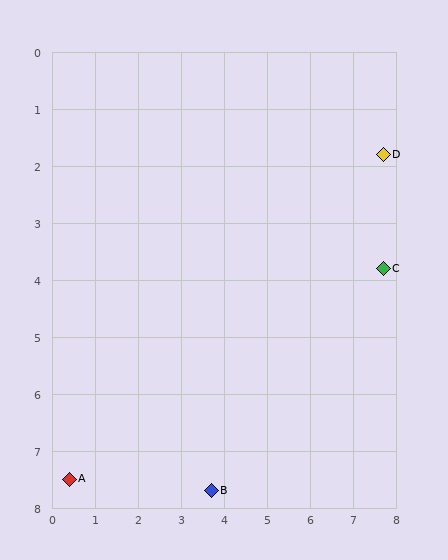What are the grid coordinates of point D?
Point D is at approximately (7.7, 1.8).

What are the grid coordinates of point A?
Point A is at approximately (0.4, 7.5).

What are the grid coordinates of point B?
Point B is at approximately (3.7, 7.7).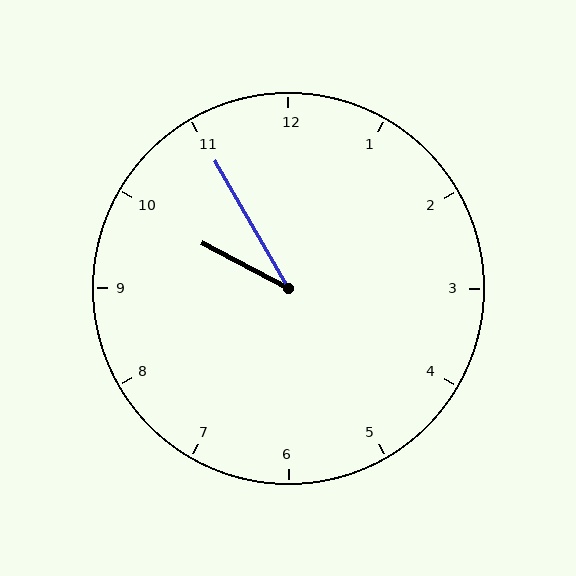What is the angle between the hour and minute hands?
Approximately 32 degrees.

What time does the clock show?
9:55.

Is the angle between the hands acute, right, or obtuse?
It is acute.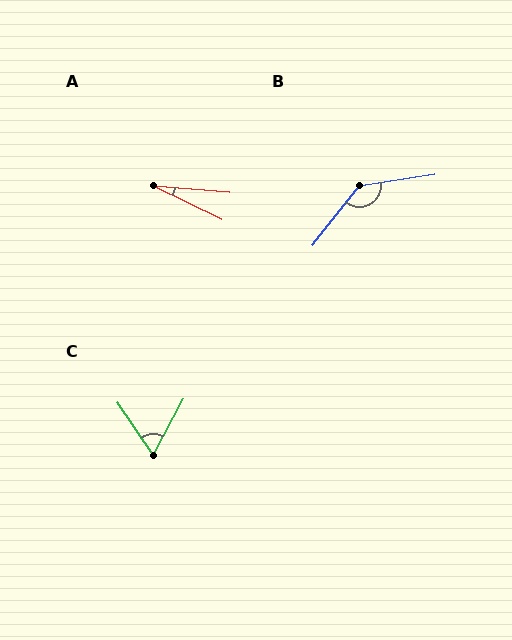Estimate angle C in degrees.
Approximately 62 degrees.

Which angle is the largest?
B, at approximately 137 degrees.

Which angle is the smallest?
A, at approximately 22 degrees.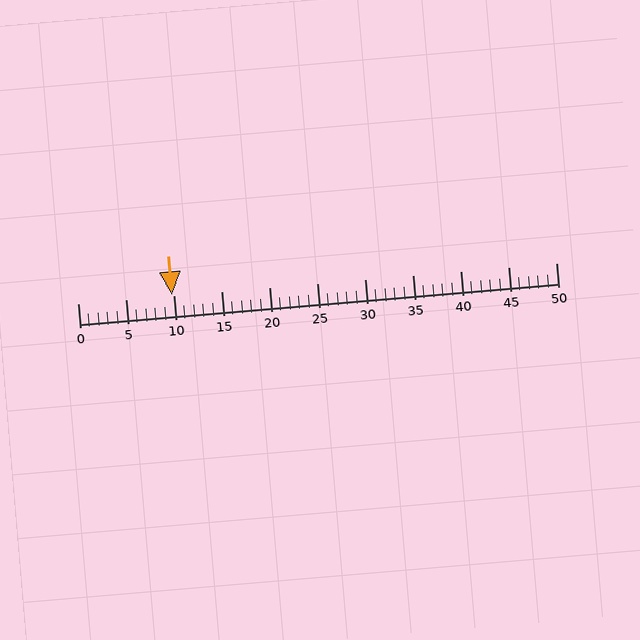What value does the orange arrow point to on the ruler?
The orange arrow points to approximately 10.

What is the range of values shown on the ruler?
The ruler shows values from 0 to 50.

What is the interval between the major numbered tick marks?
The major tick marks are spaced 5 units apart.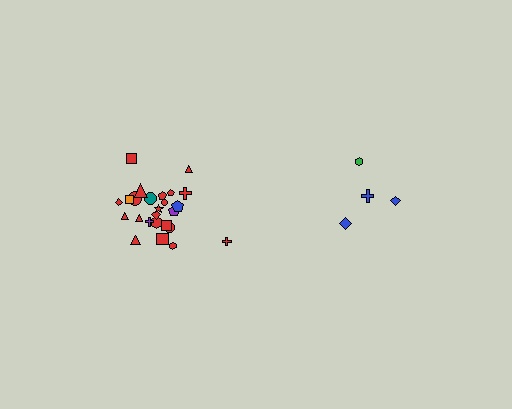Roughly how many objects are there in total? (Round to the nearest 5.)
Roughly 30 objects in total.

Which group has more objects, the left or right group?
The left group.